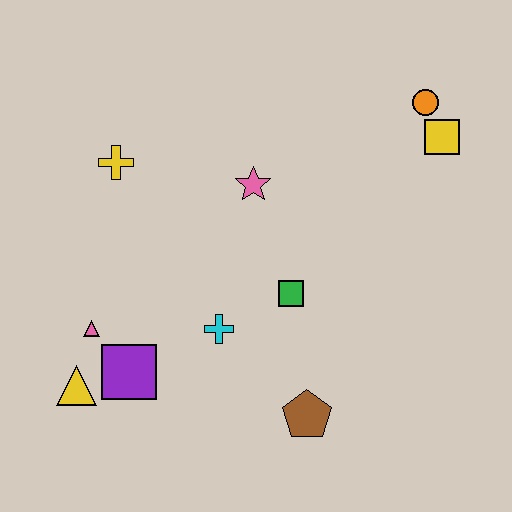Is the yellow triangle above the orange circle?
No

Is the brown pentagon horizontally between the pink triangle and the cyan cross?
No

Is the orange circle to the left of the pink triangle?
No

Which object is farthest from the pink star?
The yellow triangle is farthest from the pink star.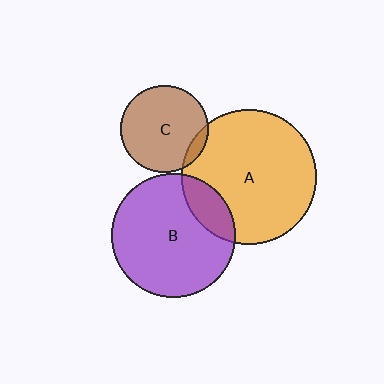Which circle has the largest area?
Circle A (orange).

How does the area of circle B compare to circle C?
Approximately 2.0 times.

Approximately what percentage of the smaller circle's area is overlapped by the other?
Approximately 10%.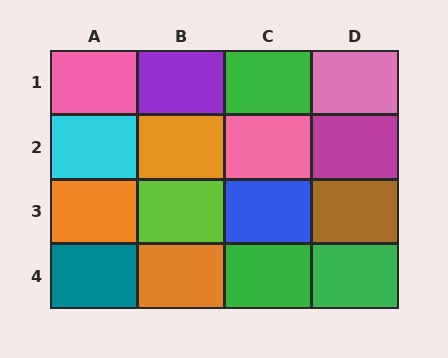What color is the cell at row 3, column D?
Brown.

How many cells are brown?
1 cell is brown.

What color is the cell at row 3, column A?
Orange.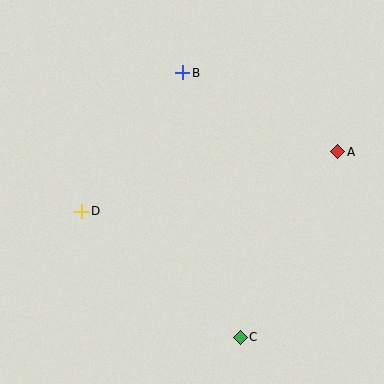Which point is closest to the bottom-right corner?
Point C is closest to the bottom-right corner.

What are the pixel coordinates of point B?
Point B is at (183, 73).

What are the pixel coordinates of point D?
Point D is at (82, 211).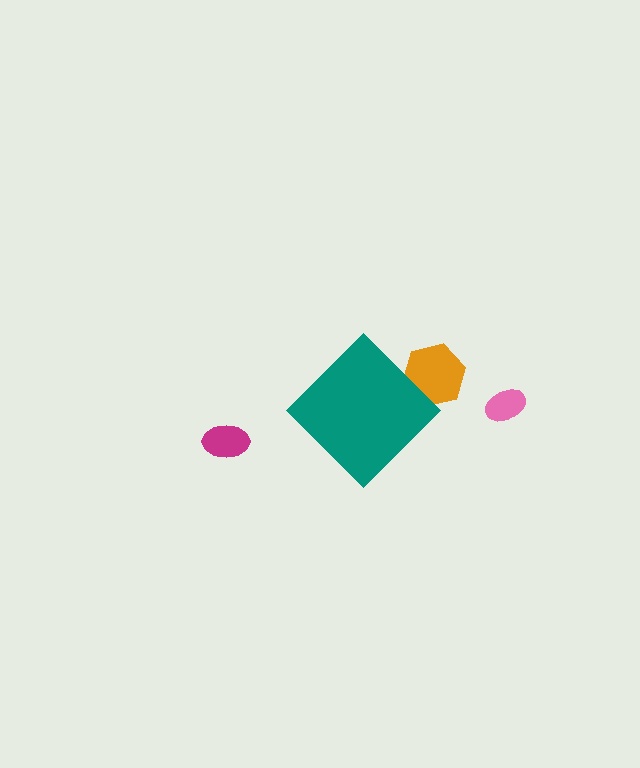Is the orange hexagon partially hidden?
Yes, the orange hexagon is partially hidden behind the teal diamond.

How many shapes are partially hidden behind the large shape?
1 shape is partially hidden.